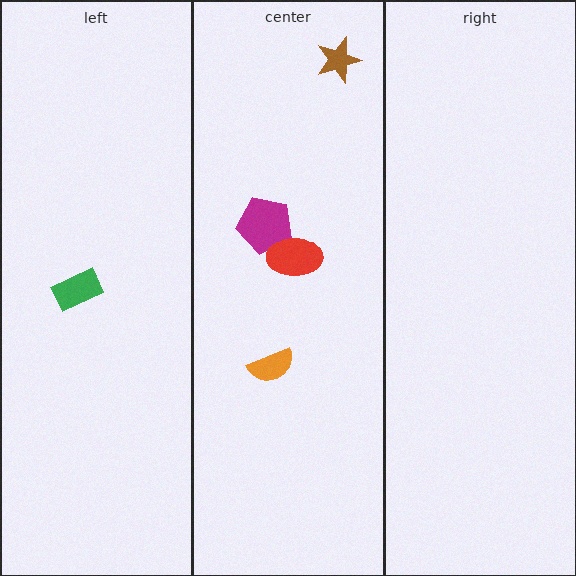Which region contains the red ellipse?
The center region.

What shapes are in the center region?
The magenta pentagon, the red ellipse, the brown star, the orange semicircle.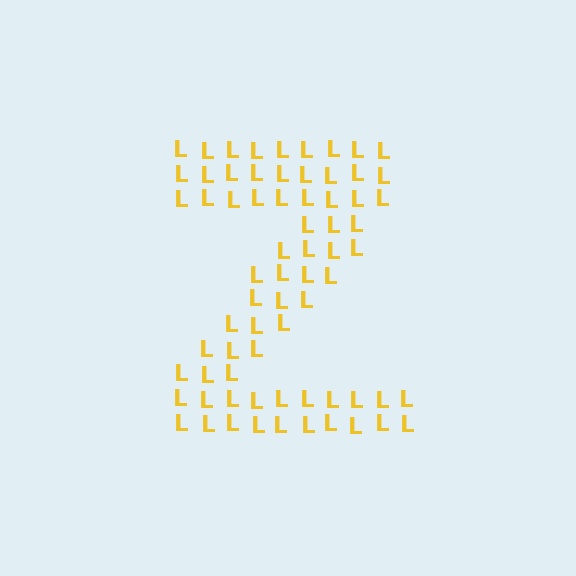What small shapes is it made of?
It is made of small letter L's.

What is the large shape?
The large shape is the letter Z.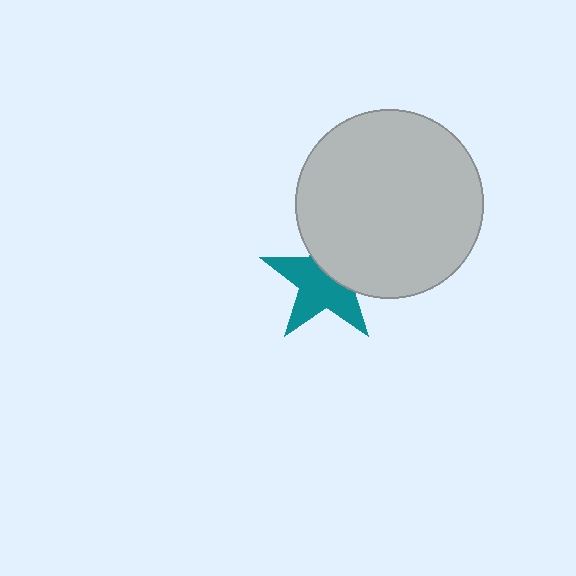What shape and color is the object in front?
The object in front is a light gray circle.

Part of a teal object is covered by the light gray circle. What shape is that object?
It is a star.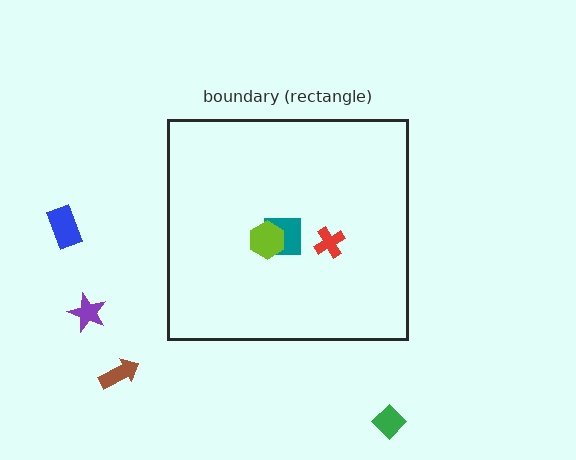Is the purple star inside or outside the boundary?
Outside.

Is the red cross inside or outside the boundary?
Inside.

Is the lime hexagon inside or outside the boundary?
Inside.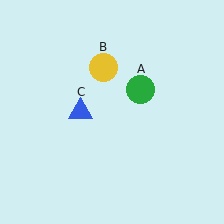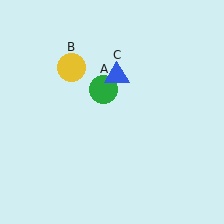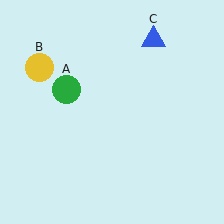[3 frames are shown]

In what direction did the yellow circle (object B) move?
The yellow circle (object B) moved left.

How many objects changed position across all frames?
3 objects changed position: green circle (object A), yellow circle (object B), blue triangle (object C).